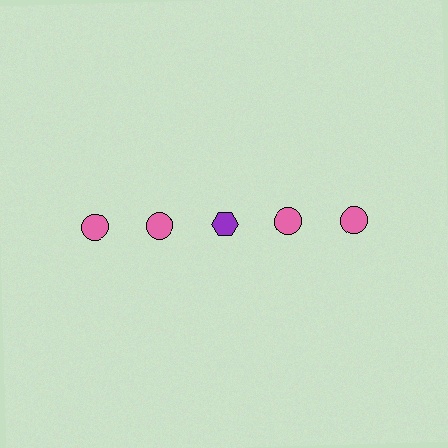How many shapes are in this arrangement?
There are 5 shapes arranged in a grid pattern.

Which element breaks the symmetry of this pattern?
The purple hexagon in the top row, center column breaks the symmetry. All other shapes are pink circles.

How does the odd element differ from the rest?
It differs in both color (purple instead of pink) and shape (hexagon instead of circle).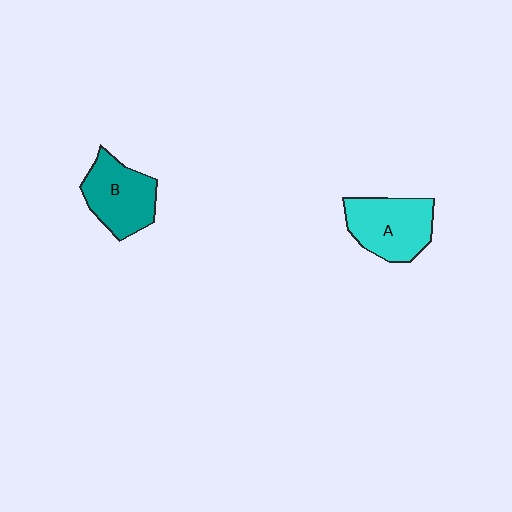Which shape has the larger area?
Shape A (cyan).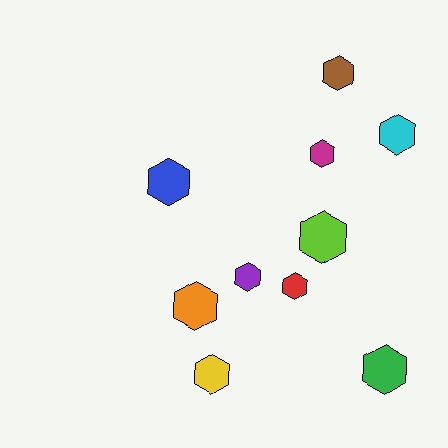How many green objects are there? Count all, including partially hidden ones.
There is 1 green object.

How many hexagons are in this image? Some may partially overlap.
There are 10 hexagons.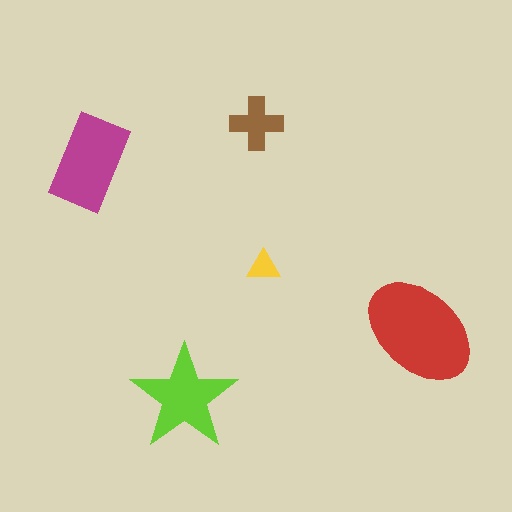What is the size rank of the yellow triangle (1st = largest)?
5th.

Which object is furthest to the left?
The magenta rectangle is leftmost.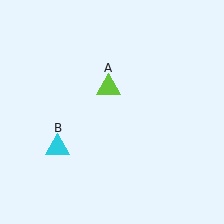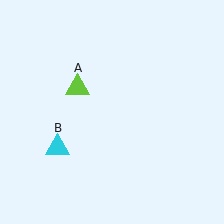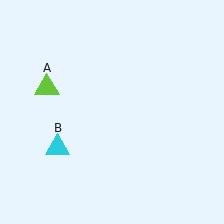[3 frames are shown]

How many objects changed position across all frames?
1 object changed position: lime triangle (object A).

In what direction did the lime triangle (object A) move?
The lime triangle (object A) moved left.